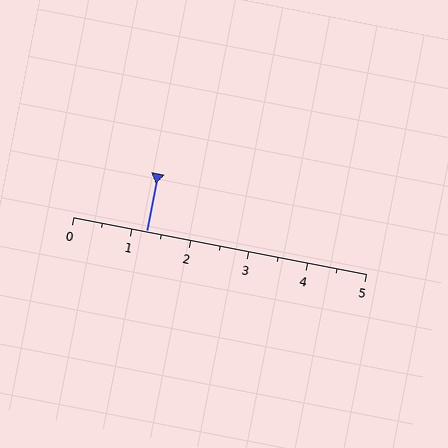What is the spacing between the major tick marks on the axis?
The major ticks are spaced 1 apart.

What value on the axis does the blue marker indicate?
The marker indicates approximately 1.2.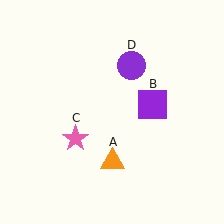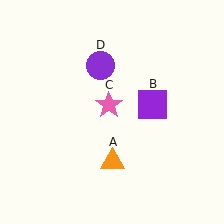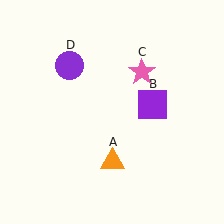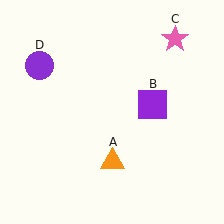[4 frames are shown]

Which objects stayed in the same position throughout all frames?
Orange triangle (object A) and purple square (object B) remained stationary.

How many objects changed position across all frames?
2 objects changed position: pink star (object C), purple circle (object D).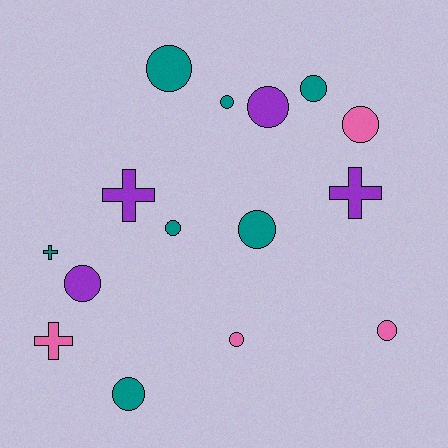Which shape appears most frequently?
Circle, with 11 objects.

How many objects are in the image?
There are 15 objects.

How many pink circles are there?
There are 3 pink circles.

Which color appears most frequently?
Teal, with 7 objects.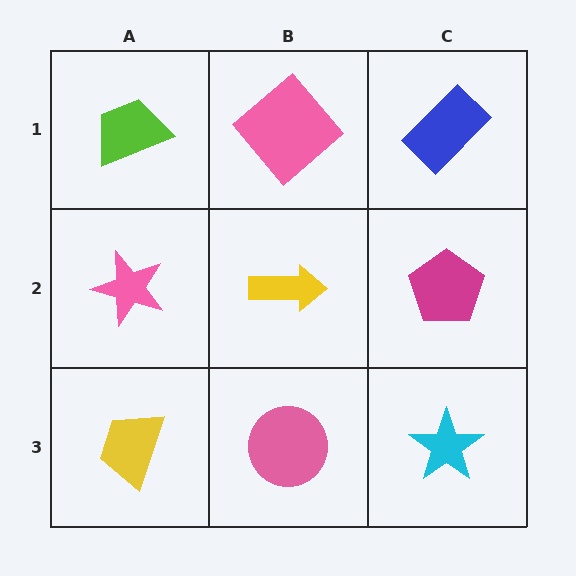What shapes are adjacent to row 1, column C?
A magenta pentagon (row 2, column C), a pink diamond (row 1, column B).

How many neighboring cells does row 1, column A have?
2.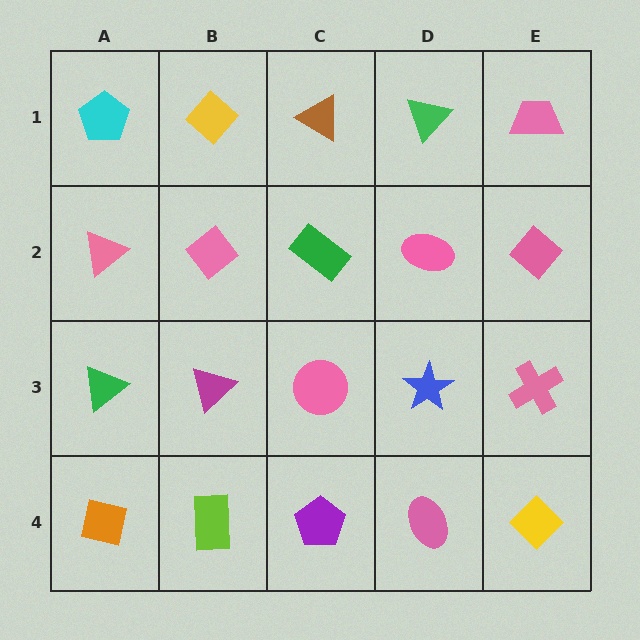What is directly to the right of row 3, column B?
A pink circle.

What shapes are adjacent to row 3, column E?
A pink diamond (row 2, column E), a yellow diamond (row 4, column E), a blue star (row 3, column D).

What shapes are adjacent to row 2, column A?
A cyan pentagon (row 1, column A), a green triangle (row 3, column A), a pink diamond (row 2, column B).